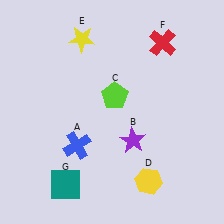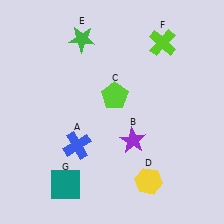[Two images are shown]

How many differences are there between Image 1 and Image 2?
There are 2 differences between the two images.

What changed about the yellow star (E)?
In Image 1, E is yellow. In Image 2, it changed to green.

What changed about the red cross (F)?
In Image 1, F is red. In Image 2, it changed to lime.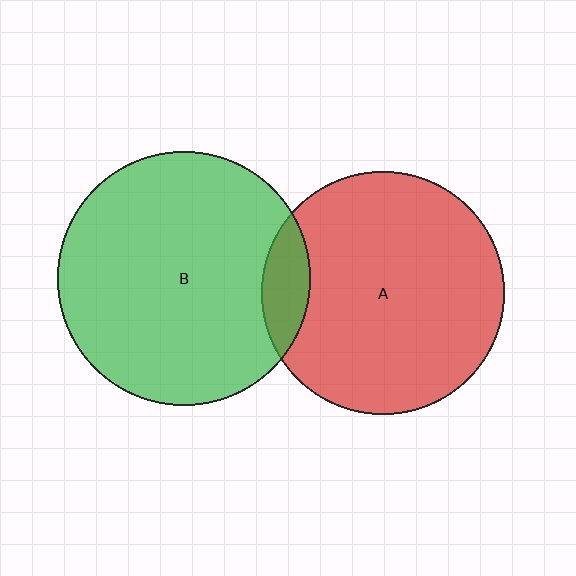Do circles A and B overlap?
Yes.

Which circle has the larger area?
Circle B (green).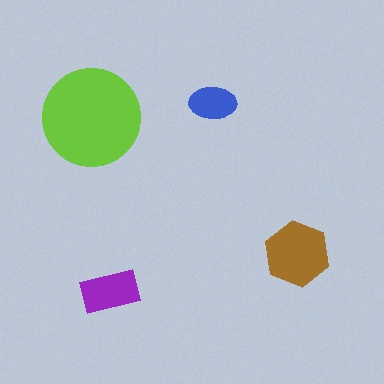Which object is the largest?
The lime circle.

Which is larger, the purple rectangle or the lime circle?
The lime circle.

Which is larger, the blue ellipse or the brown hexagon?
The brown hexagon.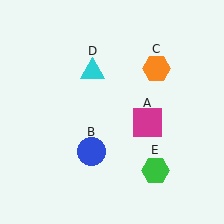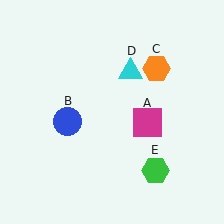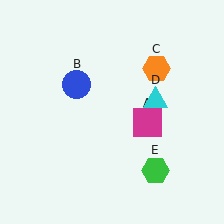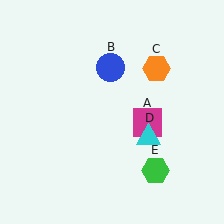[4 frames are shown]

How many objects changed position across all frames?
2 objects changed position: blue circle (object B), cyan triangle (object D).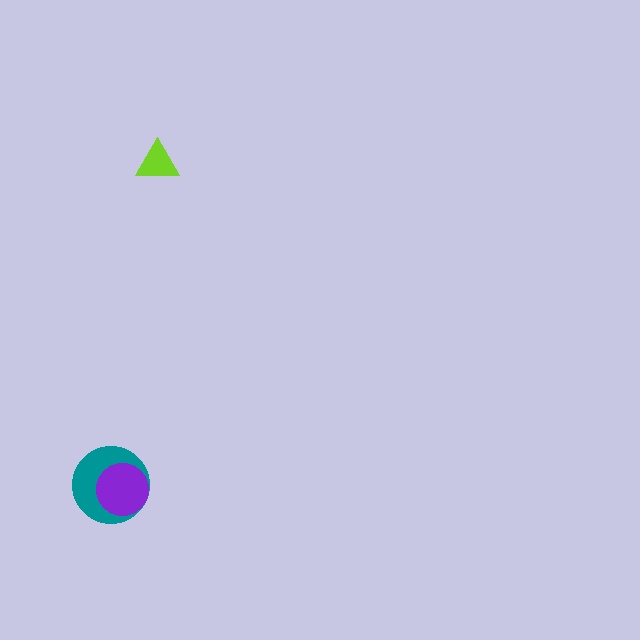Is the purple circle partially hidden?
No, no other shape covers it.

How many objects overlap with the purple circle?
1 object overlaps with the purple circle.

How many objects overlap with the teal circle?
1 object overlaps with the teal circle.